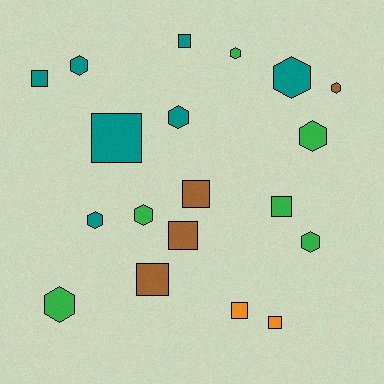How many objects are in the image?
There are 19 objects.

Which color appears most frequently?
Teal, with 7 objects.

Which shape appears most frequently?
Hexagon, with 10 objects.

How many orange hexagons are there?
There are no orange hexagons.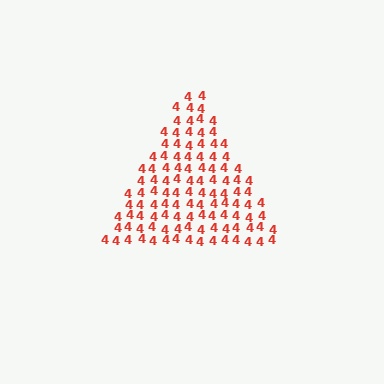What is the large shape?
The large shape is a triangle.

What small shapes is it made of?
It is made of small digit 4's.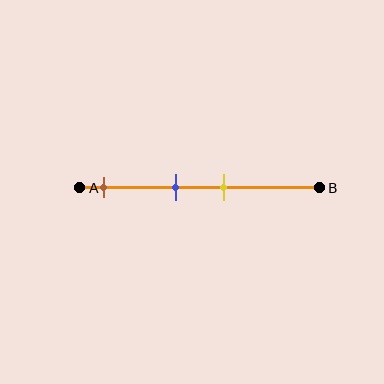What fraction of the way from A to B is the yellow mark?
The yellow mark is approximately 60% (0.6) of the way from A to B.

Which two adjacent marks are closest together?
The blue and yellow marks are the closest adjacent pair.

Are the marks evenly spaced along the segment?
No, the marks are not evenly spaced.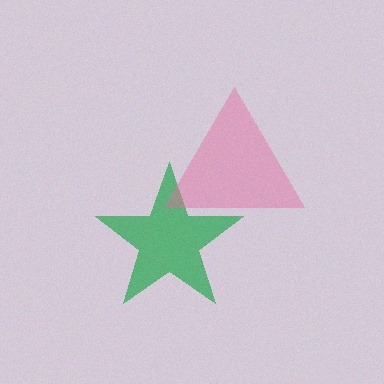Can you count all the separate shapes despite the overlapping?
Yes, there are 2 separate shapes.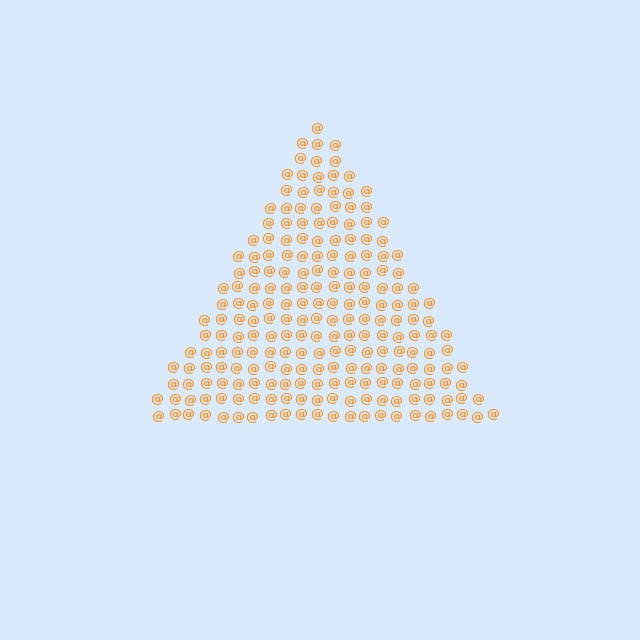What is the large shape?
The large shape is a triangle.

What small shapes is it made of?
It is made of small at signs.